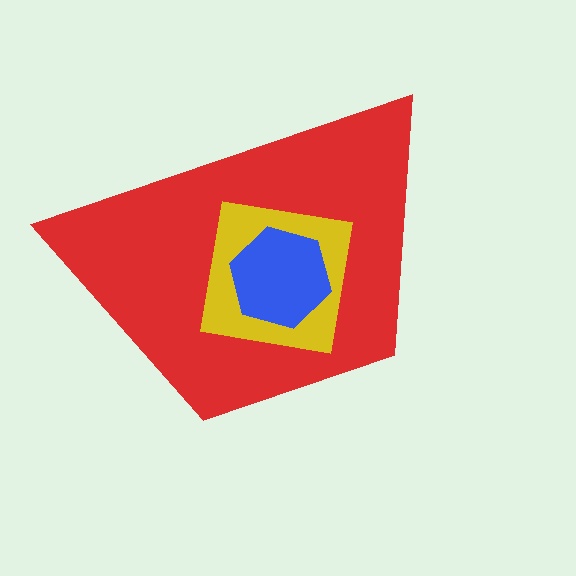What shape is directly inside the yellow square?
The blue hexagon.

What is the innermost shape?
The blue hexagon.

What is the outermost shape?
The red trapezoid.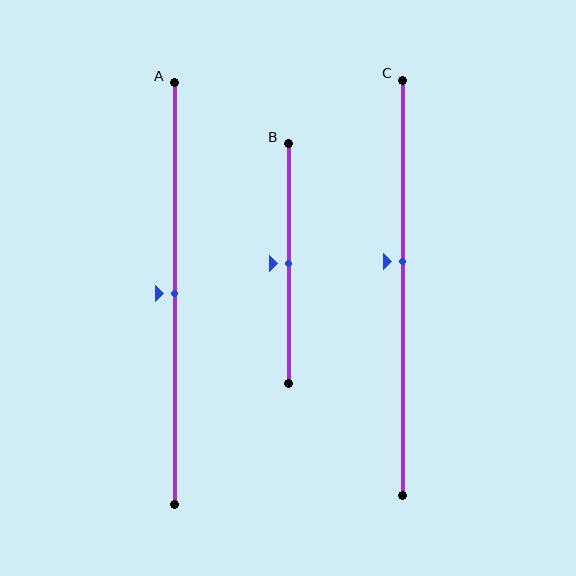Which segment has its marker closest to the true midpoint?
Segment A has its marker closest to the true midpoint.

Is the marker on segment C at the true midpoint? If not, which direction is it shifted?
No, the marker on segment C is shifted upward by about 6% of the segment length.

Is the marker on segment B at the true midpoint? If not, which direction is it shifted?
Yes, the marker on segment B is at the true midpoint.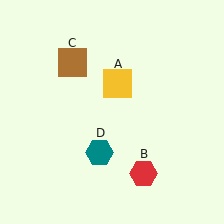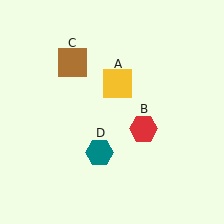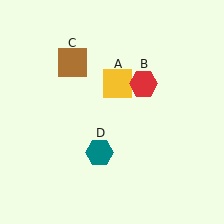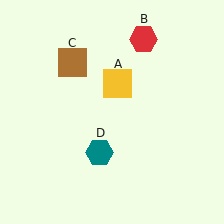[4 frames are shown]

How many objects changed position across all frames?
1 object changed position: red hexagon (object B).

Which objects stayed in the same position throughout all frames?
Yellow square (object A) and brown square (object C) and teal hexagon (object D) remained stationary.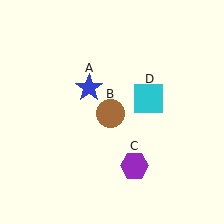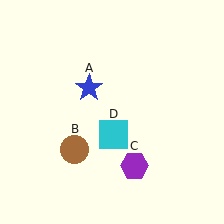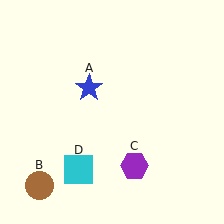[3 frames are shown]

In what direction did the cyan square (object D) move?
The cyan square (object D) moved down and to the left.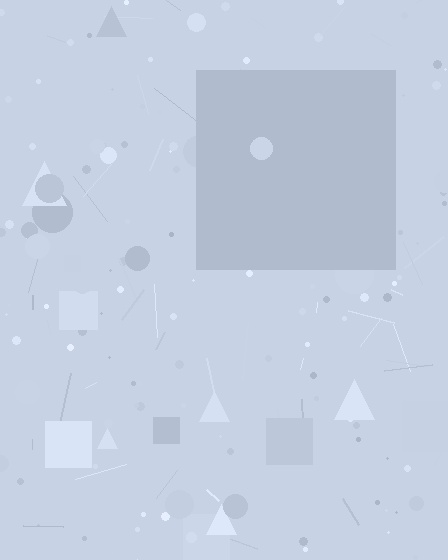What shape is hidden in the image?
A square is hidden in the image.